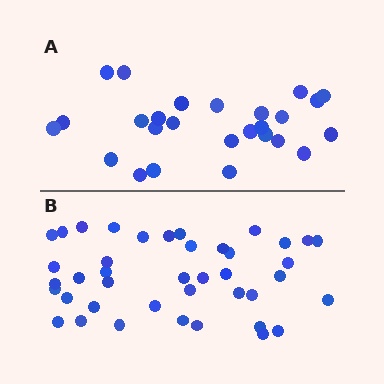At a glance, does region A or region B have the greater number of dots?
Region B (the bottom region) has more dots.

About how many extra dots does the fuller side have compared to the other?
Region B has approximately 15 more dots than region A.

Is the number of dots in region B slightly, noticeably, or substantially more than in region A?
Region B has substantially more. The ratio is roughly 1.6 to 1.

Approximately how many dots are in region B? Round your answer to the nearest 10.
About 40 dots. (The exact count is 41, which rounds to 40.)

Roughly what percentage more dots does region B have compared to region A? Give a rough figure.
About 60% more.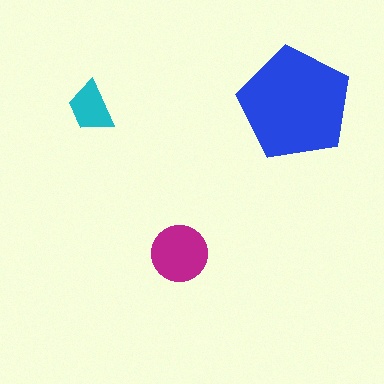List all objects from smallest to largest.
The cyan trapezoid, the magenta circle, the blue pentagon.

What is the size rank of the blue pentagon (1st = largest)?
1st.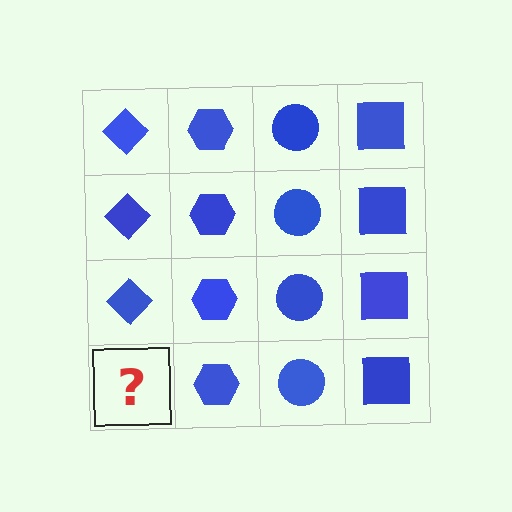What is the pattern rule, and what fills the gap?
The rule is that each column has a consistent shape. The gap should be filled with a blue diamond.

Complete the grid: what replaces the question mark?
The question mark should be replaced with a blue diamond.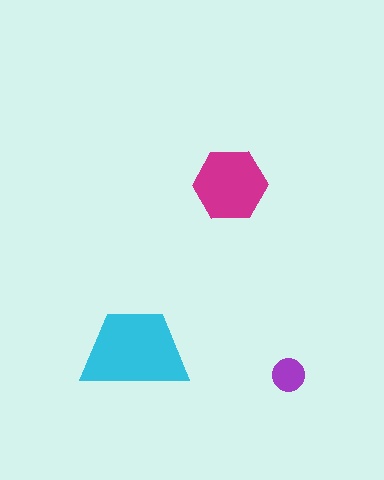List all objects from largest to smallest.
The cyan trapezoid, the magenta hexagon, the purple circle.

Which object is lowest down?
The purple circle is bottommost.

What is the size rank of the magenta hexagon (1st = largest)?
2nd.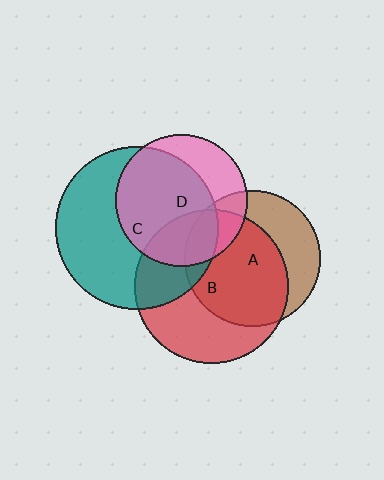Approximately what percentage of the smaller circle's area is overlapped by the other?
Approximately 20%.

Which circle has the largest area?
Circle C (teal).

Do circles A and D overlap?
Yes.